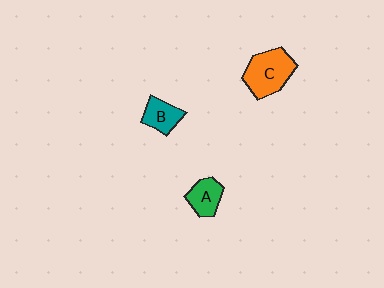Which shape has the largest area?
Shape C (orange).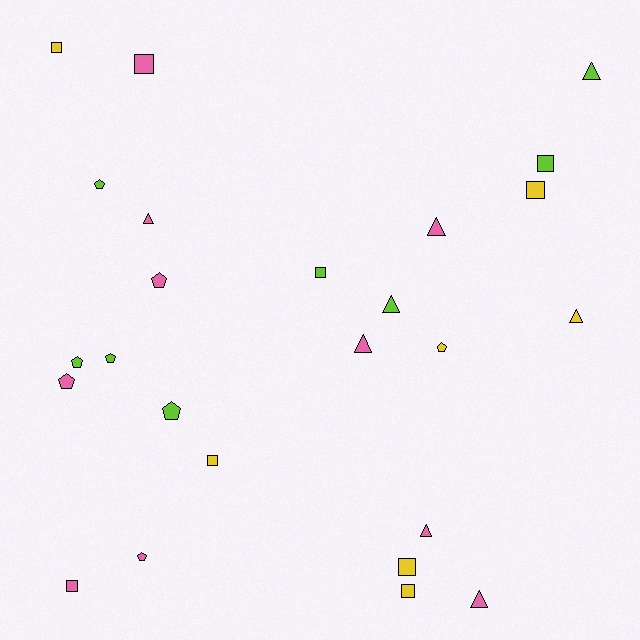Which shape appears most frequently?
Square, with 9 objects.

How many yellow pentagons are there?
There is 1 yellow pentagon.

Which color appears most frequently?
Pink, with 10 objects.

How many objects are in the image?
There are 25 objects.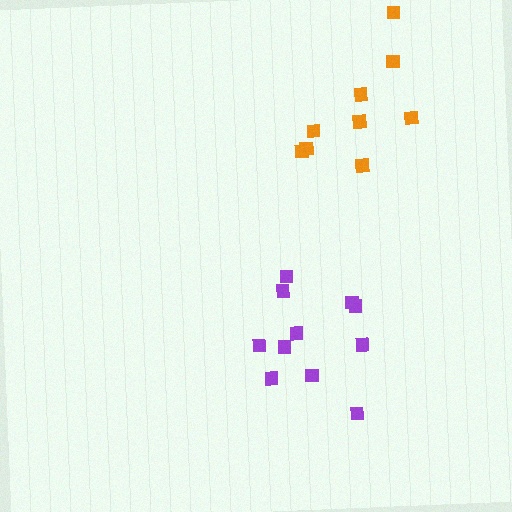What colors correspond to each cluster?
The clusters are colored: orange, purple.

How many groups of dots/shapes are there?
There are 2 groups.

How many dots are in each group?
Group 1: 9 dots, Group 2: 11 dots (20 total).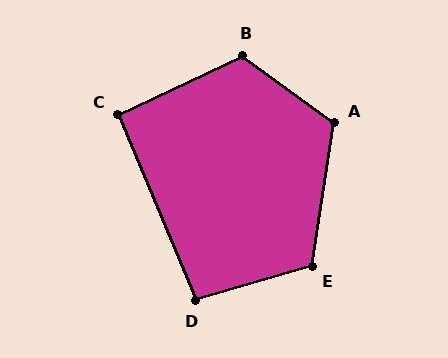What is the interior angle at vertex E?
Approximately 115 degrees (obtuse).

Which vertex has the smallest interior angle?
C, at approximately 92 degrees.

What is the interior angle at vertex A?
Approximately 117 degrees (obtuse).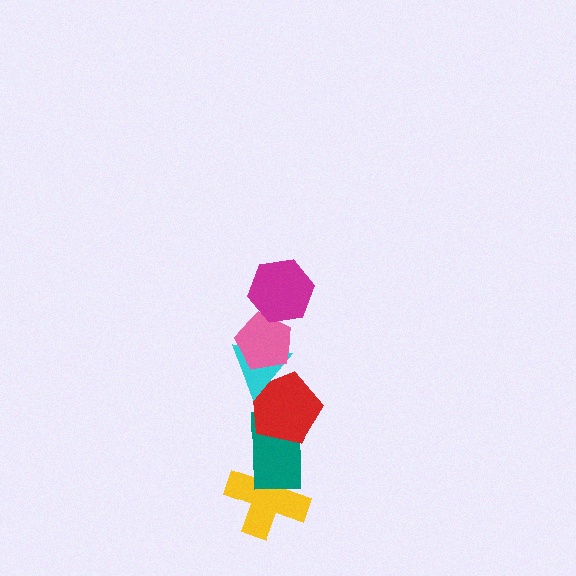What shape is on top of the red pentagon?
The cyan triangle is on top of the red pentagon.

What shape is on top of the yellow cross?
The teal rectangle is on top of the yellow cross.